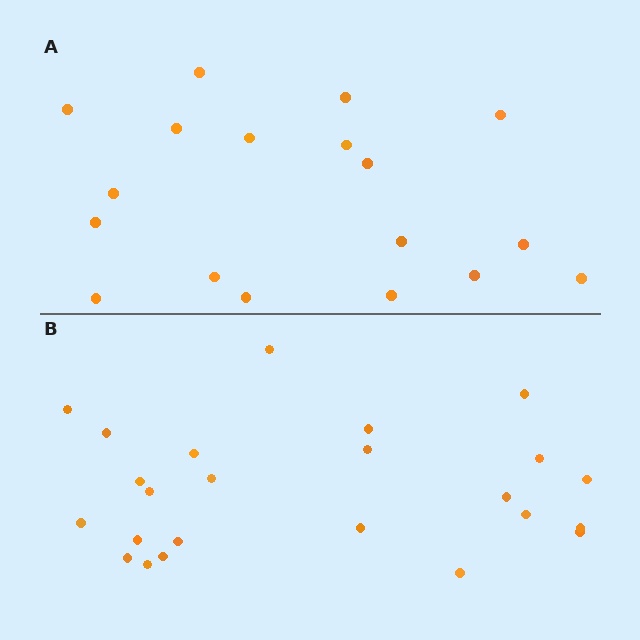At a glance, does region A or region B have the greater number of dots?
Region B (the bottom region) has more dots.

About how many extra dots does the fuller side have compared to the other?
Region B has about 6 more dots than region A.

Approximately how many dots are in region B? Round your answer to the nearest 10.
About 20 dots. (The exact count is 24, which rounds to 20.)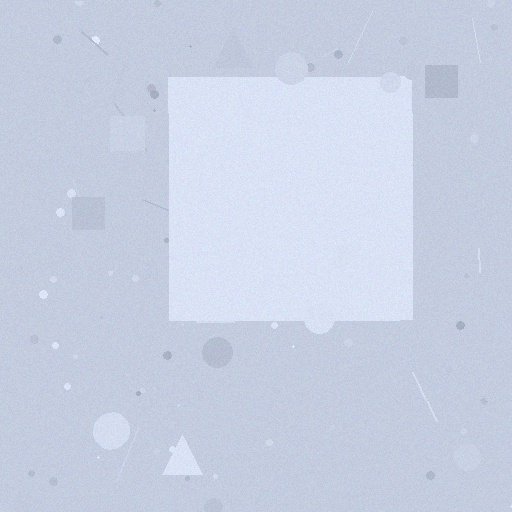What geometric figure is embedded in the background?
A square is embedded in the background.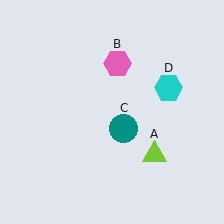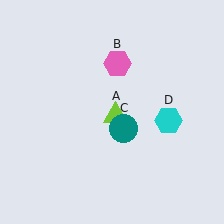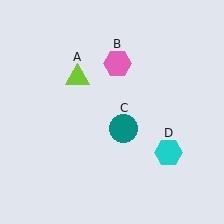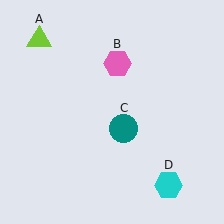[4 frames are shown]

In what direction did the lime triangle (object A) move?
The lime triangle (object A) moved up and to the left.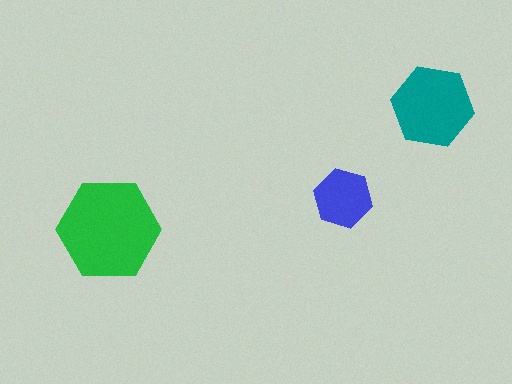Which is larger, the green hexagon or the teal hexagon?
The green one.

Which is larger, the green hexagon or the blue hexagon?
The green one.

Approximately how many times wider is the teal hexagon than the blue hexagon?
About 1.5 times wider.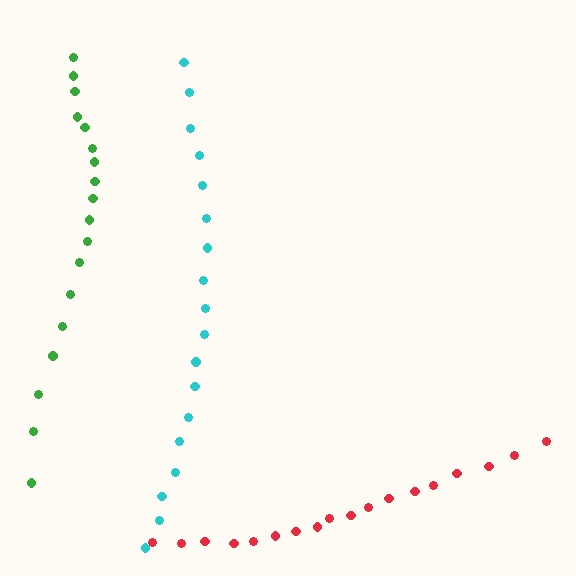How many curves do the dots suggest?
There are 3 distinct paths.